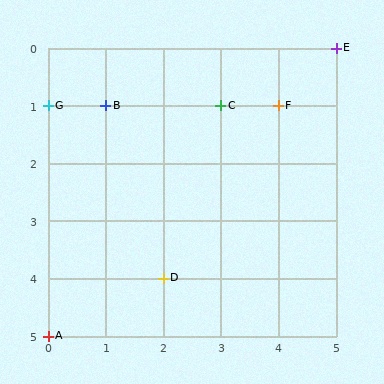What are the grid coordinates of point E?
Point E is at grid coordinates (5, 0).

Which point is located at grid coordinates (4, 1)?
Point F is at (4, 1).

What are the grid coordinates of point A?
Point A is at grid coordinates (0, 5).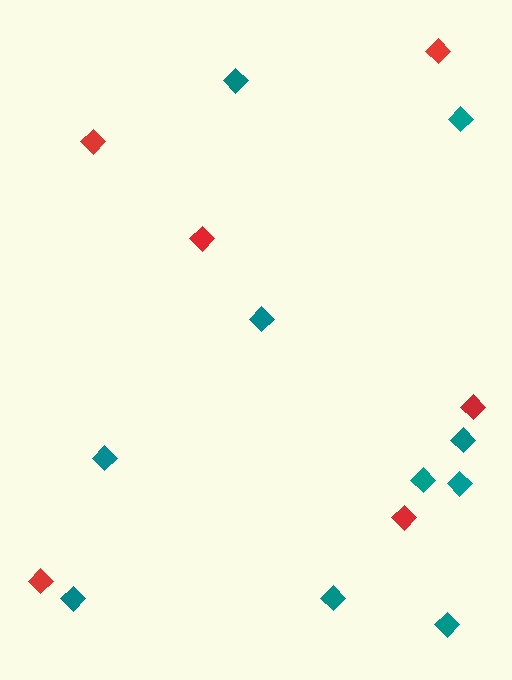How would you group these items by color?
There are 2 groups: one group of red diamonds (6) and one group of teal diamonds (10).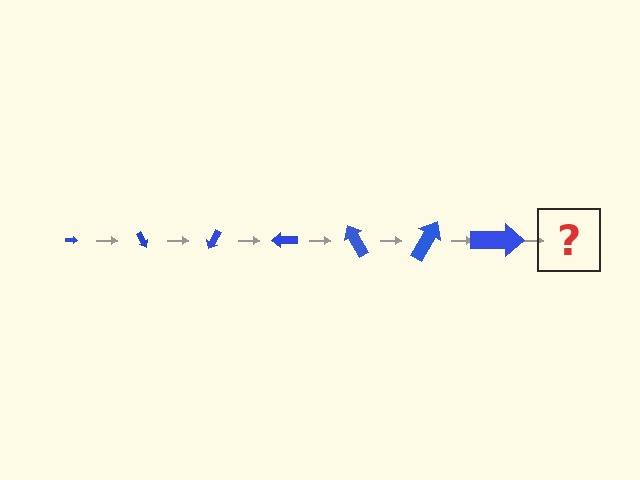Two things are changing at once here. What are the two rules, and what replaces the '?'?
The two rules are that the arrow grows larger each step and it rotates 60 degrees each step. The '?' should be an arrow, larger than the previous one and rotated 420 degrees from the start.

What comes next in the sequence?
The next element should be an arrow, larger than the previous one and rotated 420 degrees from the start.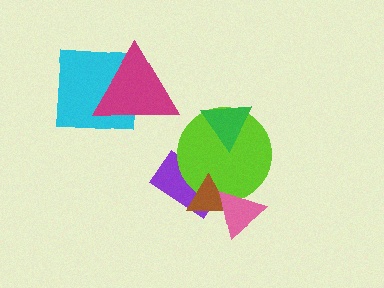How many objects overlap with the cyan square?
1 object overlaps with the cyan square.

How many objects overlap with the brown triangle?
3 objects overlap with the brown triangle.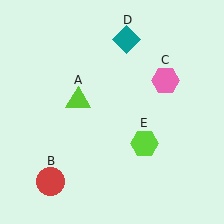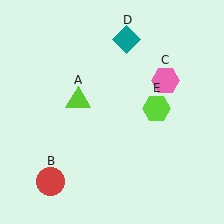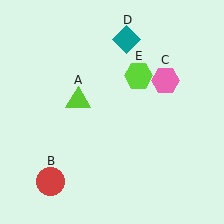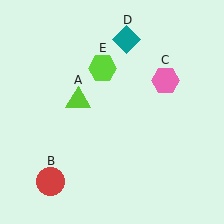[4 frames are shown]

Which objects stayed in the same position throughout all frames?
Lime triangle (object A) and red circle (object B) and pink hexagon (object C) and teal diamond (object D) remained stationary.